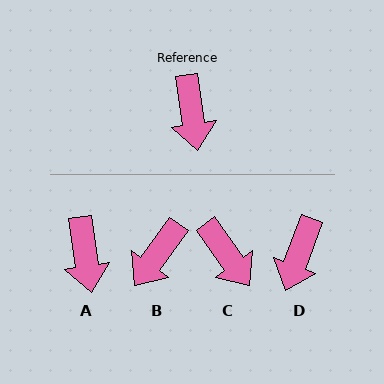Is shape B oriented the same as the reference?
No, it is off by about 44 degrees.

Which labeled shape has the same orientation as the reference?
A.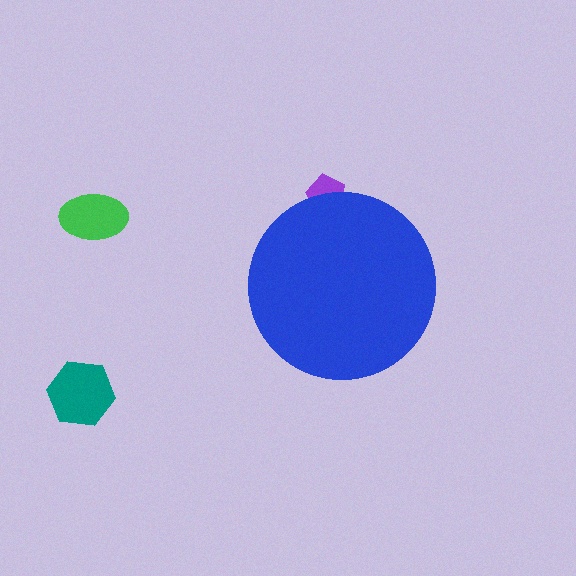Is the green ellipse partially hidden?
No, the green ellipse is fully visible.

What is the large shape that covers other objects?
A blue circle.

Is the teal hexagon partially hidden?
No, the teal hexagon is fully visible.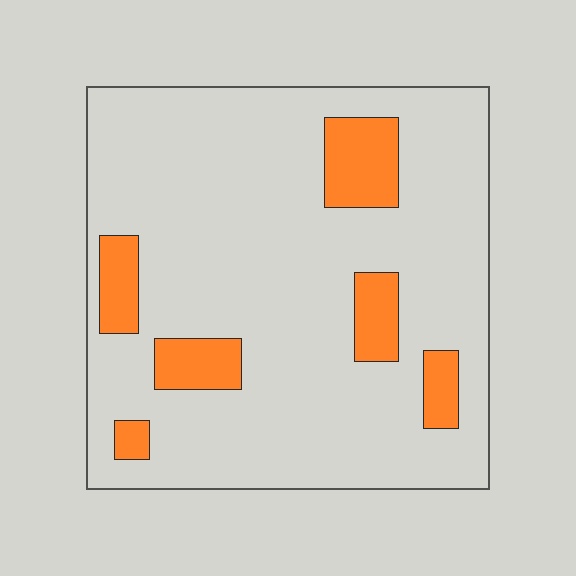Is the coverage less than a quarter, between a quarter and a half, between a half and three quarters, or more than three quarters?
Less than a quarter.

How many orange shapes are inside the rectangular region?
6.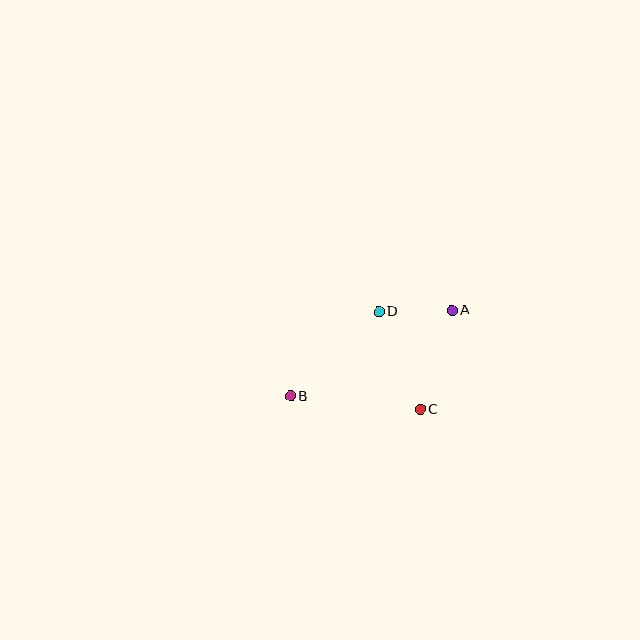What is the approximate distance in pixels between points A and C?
The distance between A and C is approximately 104 pixels.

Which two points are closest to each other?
Points A and D are closest to each other.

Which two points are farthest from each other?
Points A and B are farthest from each other.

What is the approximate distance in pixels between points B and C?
The distance between B and C is approximately 131 pixels.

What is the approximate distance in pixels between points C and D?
The distance between C and D is approximately 106 pixels.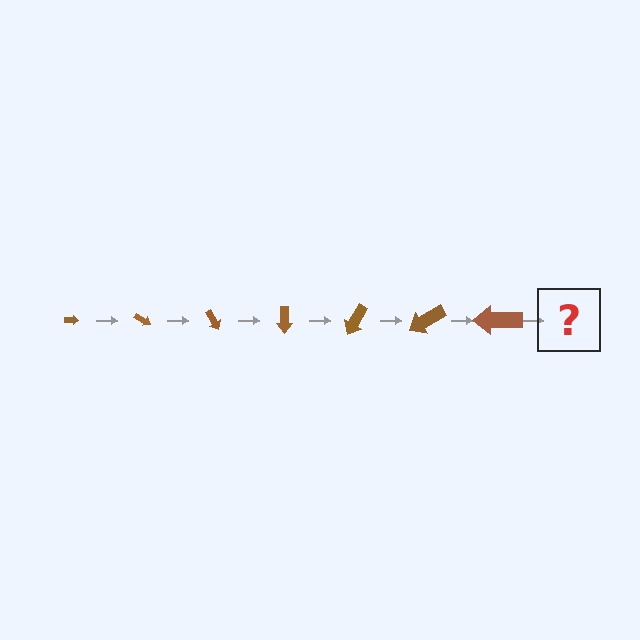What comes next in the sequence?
The next element should be an arrow, larger than the previous one and rotated 210 degrees from the start.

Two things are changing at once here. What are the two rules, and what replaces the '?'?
The two rules are that the arrow grows larger each step and it rotates 30 degrees each step. The '?' should be an arrow, larger than the previous one and rotated 210 degrees from the start.